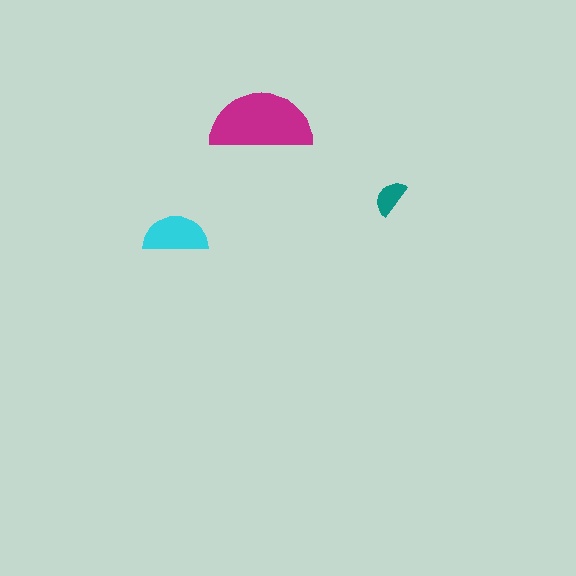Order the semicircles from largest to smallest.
the magenta one, the cyan one, the teal one.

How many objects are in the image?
There are 3 objects in the image.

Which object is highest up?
The magenta semicircle is topmost.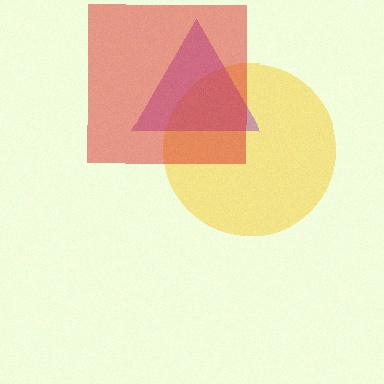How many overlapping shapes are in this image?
There are 3 overlapping shapes in the image.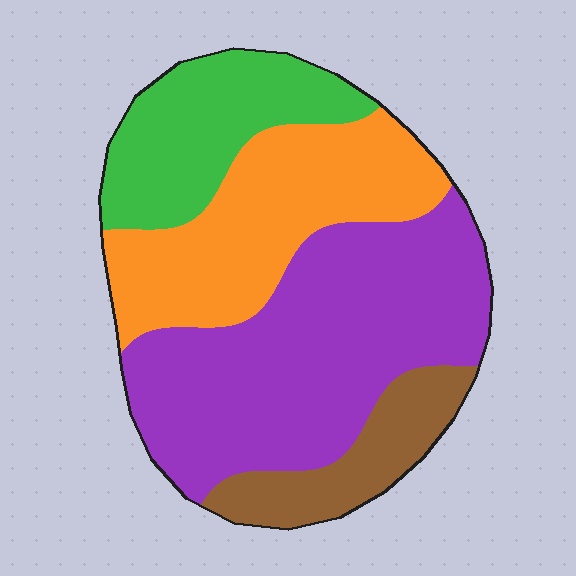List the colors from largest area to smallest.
From largest to smallest: purple, orange, green, brown.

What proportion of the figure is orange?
Orange covers roughly 25% of the figure.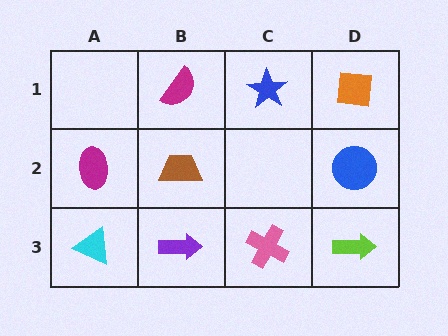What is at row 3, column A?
A cyan triangle.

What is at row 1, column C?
A blue star.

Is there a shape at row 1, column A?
No, that cell is empty.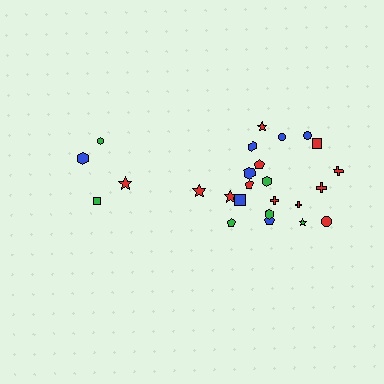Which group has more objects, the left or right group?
The right group.